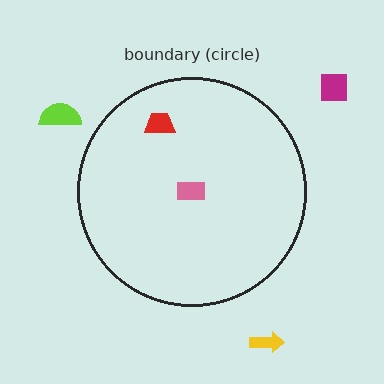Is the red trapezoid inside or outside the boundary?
Inside.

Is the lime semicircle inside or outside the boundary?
Outside.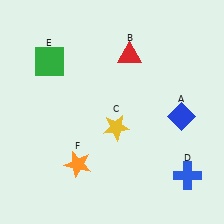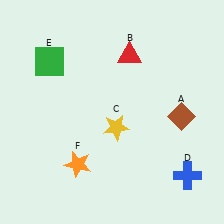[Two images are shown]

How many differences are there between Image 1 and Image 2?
There is 1 difference between the two images.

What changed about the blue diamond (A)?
In Image 1, A is blue. In Image 2, it changed to brown.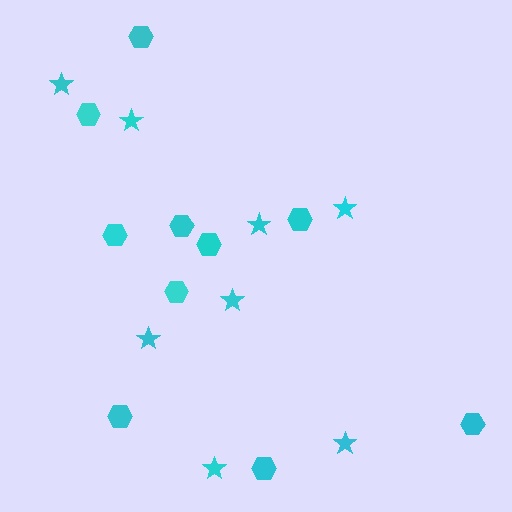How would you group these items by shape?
There are 2 groups: one group of stars (8) and one group of hexagons (10).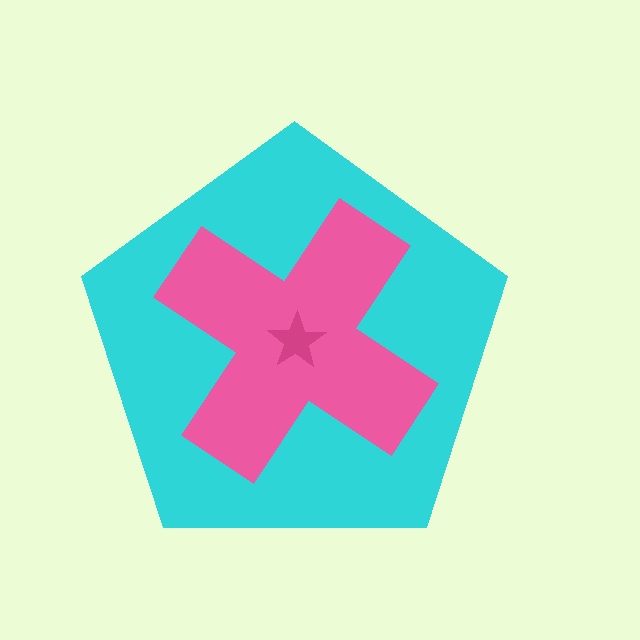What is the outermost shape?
The cyan pentagon.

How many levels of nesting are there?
3.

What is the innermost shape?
The magenta star.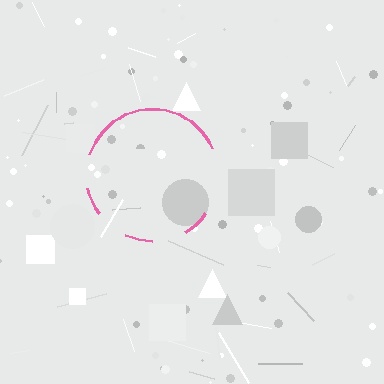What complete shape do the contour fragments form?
The contour fragments form a circle.